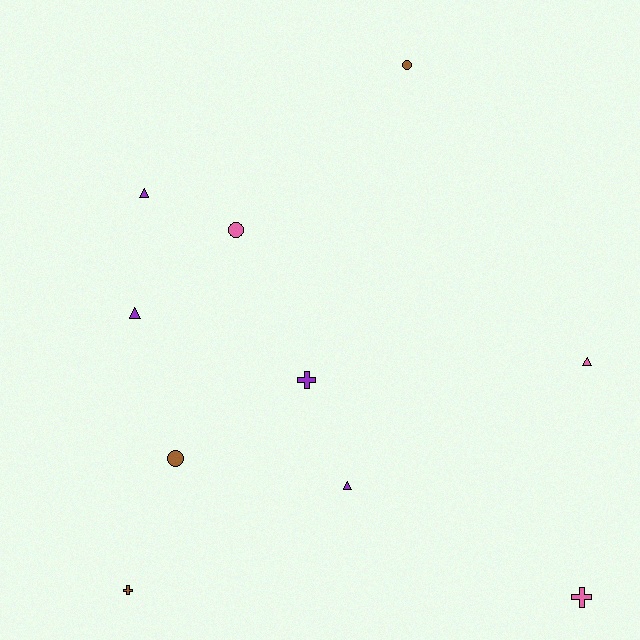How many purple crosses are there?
There is 1 purple cross.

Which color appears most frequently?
Purple, with 4 objects.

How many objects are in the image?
There are 10 objects.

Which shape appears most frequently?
Triangle, with 4 objects.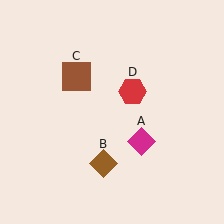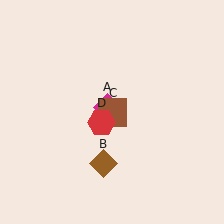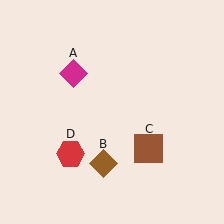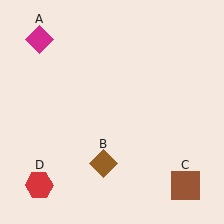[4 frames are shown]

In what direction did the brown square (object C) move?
The brown square (object C) moved down and to the right.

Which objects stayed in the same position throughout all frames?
Brown diamond (object B) remained stationary.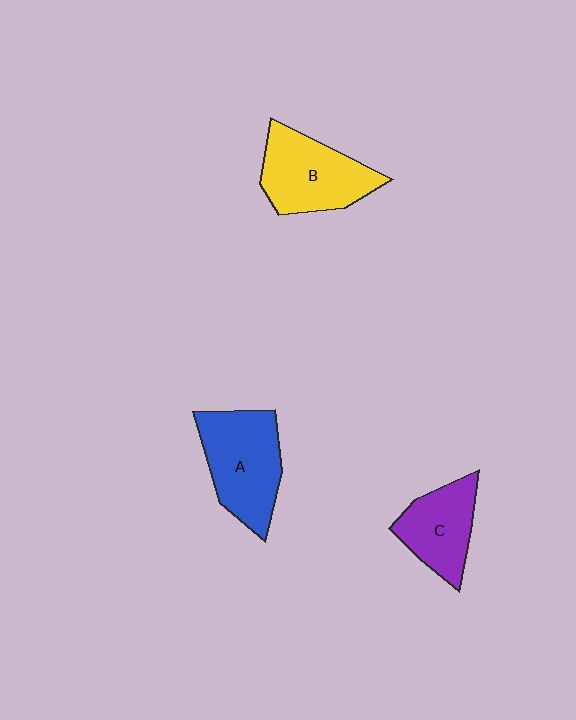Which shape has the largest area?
Shape A (blue).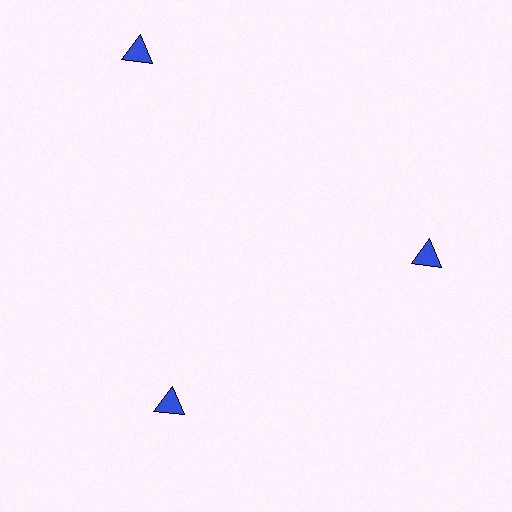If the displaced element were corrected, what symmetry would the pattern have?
It would have 3-fold rotational symmetry — the pattern would map onto itself every 120 degrees.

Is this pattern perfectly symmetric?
No. The 3 blue triangles are arranged in a ring, but one element near the 11 o'clock position is pushed outward from the center, breaking the 3-fold rotational symmetry.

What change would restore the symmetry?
The symmetry would be restored by moving it inward, back onto the ring so that all 3 triangles sit at equal angles and equal distance from the center.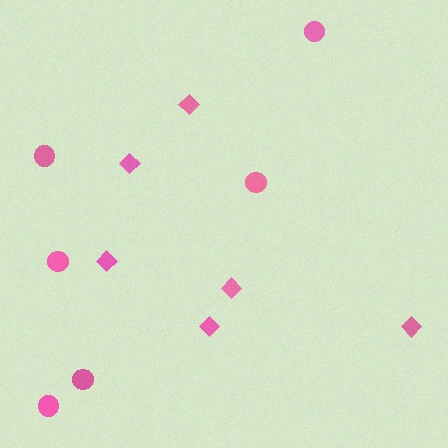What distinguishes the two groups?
There are 2 groups: one group of circles (6) and one group of diamonds (6).